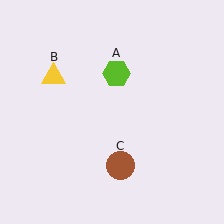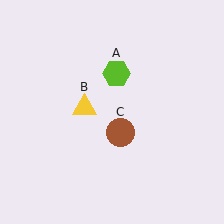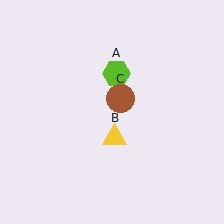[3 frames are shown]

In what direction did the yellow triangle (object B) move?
The yellow triangle (object B) moved down and to the right.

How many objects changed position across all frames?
2 objects changed position: yellow triangle (object B), brown circle (object C).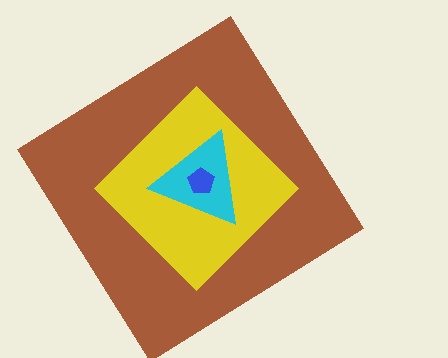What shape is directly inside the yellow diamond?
The cyan triangle.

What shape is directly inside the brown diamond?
The yellow diamond.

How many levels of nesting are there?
4.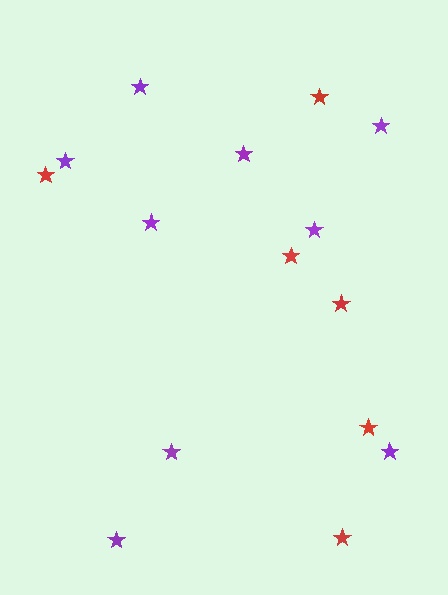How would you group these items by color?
There are 2 groups: one group of red stars (6) and one group of purple stars (9).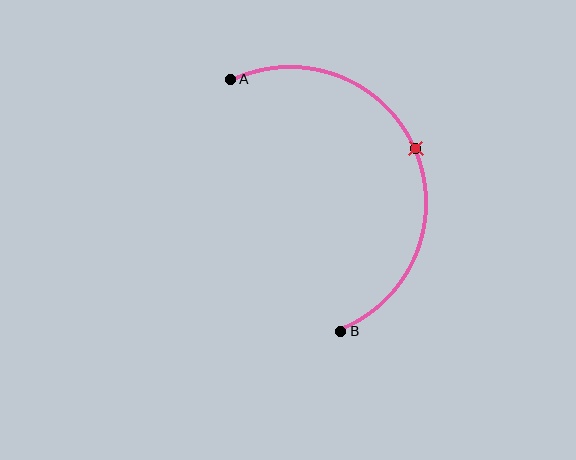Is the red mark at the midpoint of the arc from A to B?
Yes. The red mark lies on the arc at equal arc-length from both A and B — it is the arc midpoint.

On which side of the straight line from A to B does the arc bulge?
The arc bulges to the right of the straight line connecting A and B.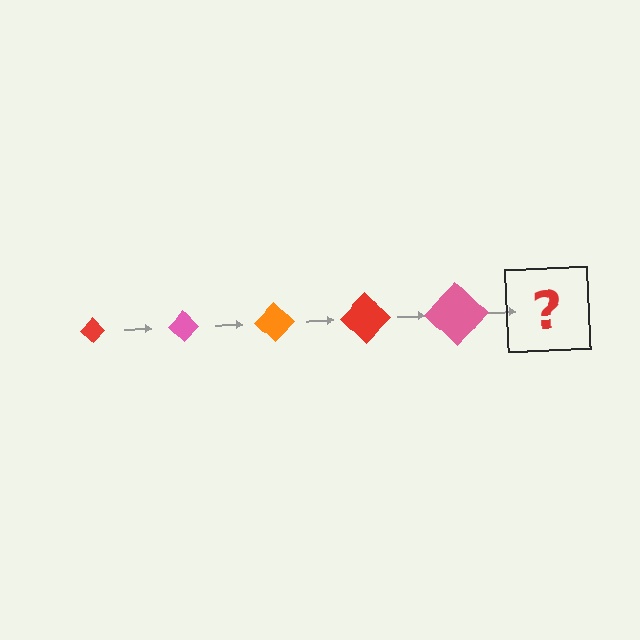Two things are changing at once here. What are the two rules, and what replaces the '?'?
The two rules are that the diamond grows larger each step and the color cycles through red, pink, and orange. The '?' should be an orange diamond, larger than the previous one.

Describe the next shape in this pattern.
It should be an orange diamond, larger than the previous one.